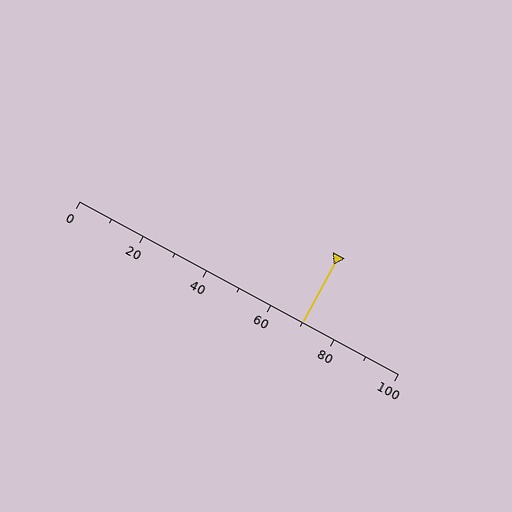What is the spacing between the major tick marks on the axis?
The major ticks are spaced 20 apart.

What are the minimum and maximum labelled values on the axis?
The axis runs from 0 to 100.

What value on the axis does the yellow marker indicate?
The marker indicates approximately 70.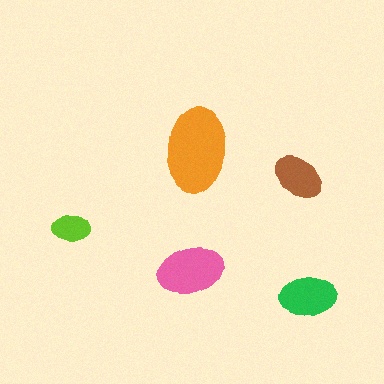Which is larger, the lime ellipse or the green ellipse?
The green one.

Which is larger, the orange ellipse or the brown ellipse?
The orange one.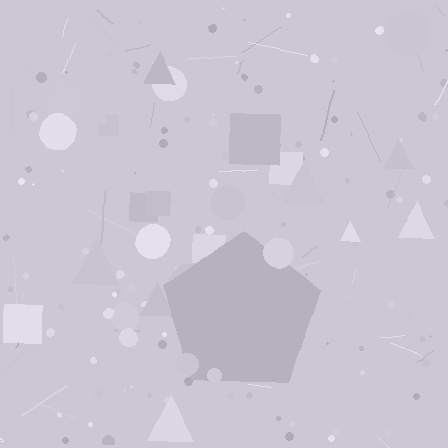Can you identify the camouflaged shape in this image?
The camouflaged shape is a pentagon.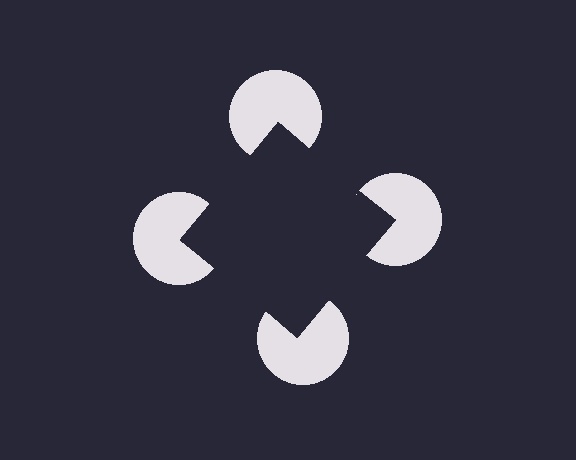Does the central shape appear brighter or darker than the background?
It typically appears slightly darker than the background, even though no actual brightness change is drawn.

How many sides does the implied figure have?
4 sides.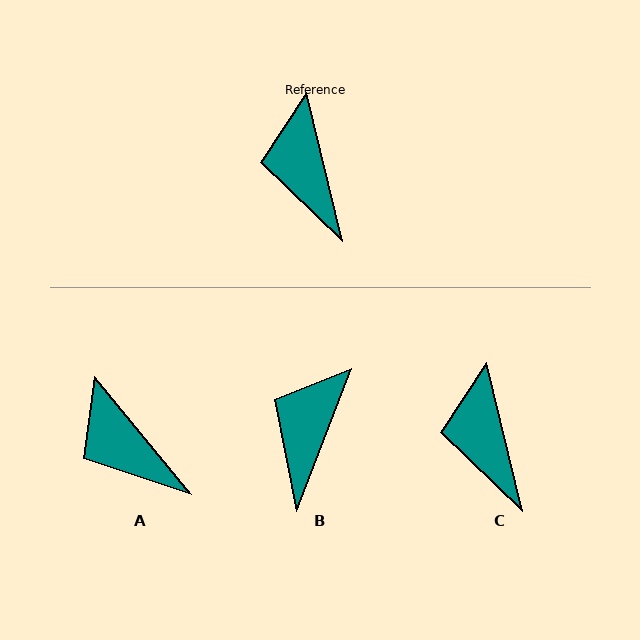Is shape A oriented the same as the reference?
No, it is off by about 26 degrees.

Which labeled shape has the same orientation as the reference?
C.